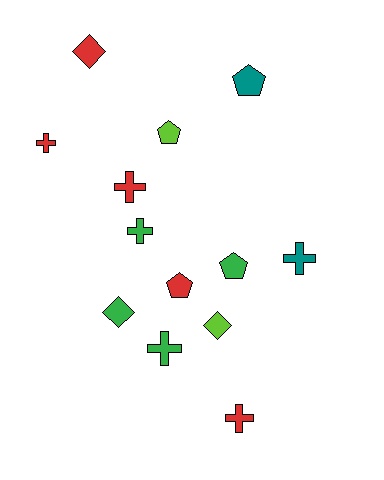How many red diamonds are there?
There is 1 red diamond.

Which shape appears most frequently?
Cross, with 6 objects.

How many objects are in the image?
There are 13 objects.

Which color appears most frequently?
Red, with 5 objects.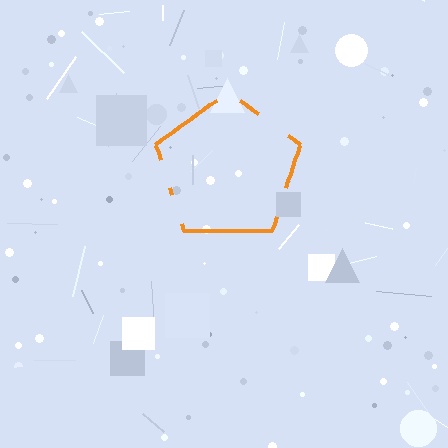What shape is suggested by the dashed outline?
The dashed outline suggests a pentagon.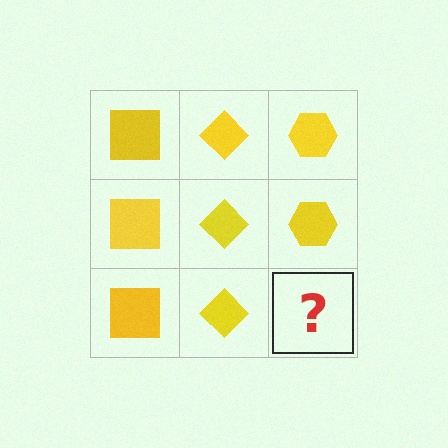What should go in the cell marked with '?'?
The missing cell should contain a yellow hexagon.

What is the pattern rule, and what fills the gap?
The rule is that each column has a consistent shape. The gap should be filled with a yellow hexagon.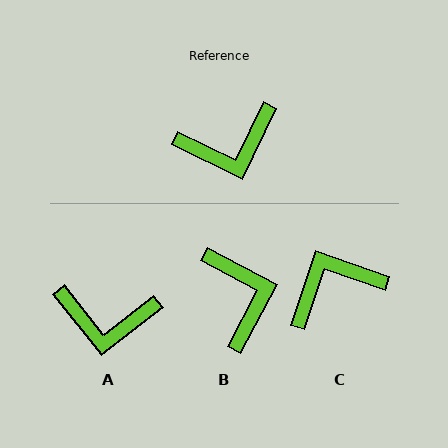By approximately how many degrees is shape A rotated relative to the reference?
Approximately 26 degrees clockwise.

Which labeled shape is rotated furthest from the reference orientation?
C, about 173 degrees away.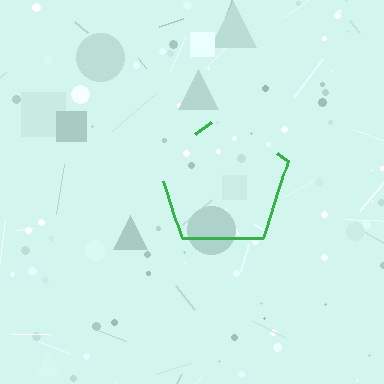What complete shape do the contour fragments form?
The contour fragments form a pentagon.